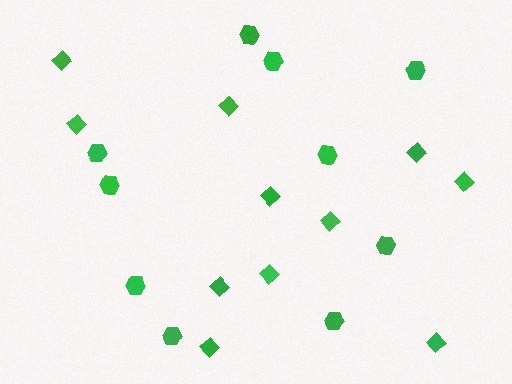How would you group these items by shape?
There are 2 groups: one group of hexagons (10) and one group of diamonds (11).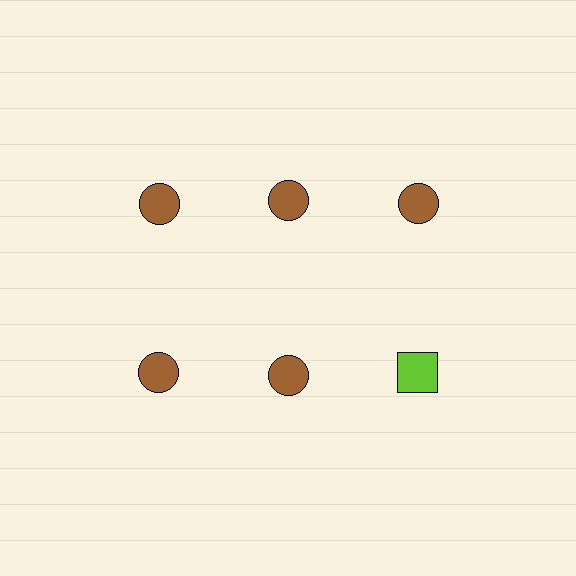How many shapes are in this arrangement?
There are 6 shapes arranged in a grid pattern.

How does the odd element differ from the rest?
It differs in both color (lime instead of brown) and shape (square instead of circle).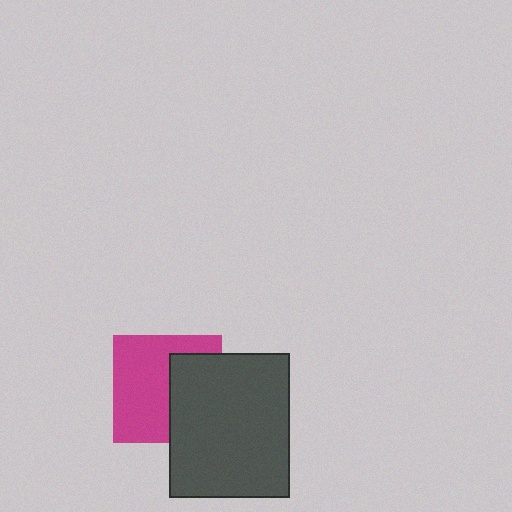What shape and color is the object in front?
The object in front is a dark gray rectangle.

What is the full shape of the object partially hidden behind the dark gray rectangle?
The partially hidden object is a magenta square.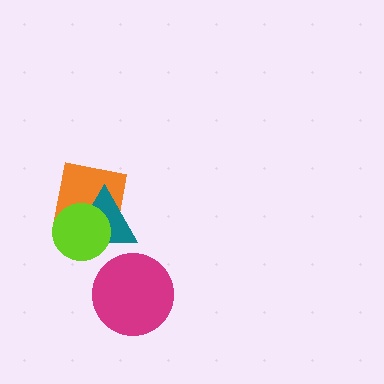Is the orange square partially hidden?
Yes, it is partially covered by another shape.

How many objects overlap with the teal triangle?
2 objects overlap with the teal triangle.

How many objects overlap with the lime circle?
2 objects overlap with the lime circle.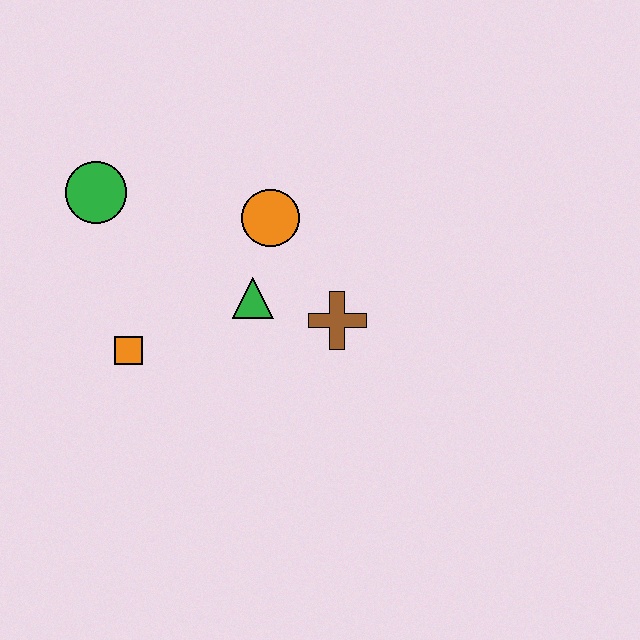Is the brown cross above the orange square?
Yes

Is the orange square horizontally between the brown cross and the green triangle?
No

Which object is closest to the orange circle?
The green triangle is closest to the orange circle.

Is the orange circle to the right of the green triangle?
Yes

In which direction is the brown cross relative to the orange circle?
The brown cross is below the orange circle.